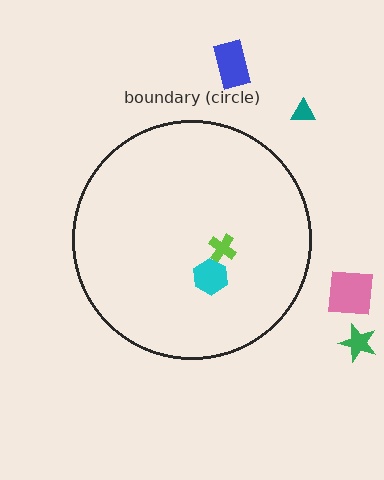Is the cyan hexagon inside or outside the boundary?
Inside.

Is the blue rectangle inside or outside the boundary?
Outside.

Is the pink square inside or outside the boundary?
Outside.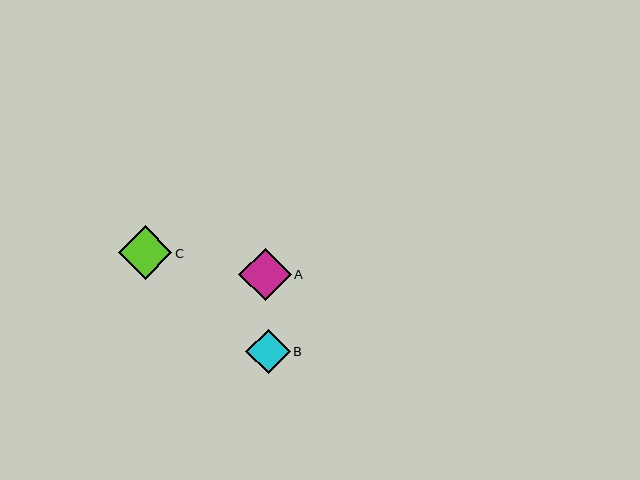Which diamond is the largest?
Diamond C is the largest with a size of approximately 53 pixels.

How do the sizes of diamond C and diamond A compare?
Diamond C and diamond A are approximately the same size.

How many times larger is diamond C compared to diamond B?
Diamond C is approximately 1.2 times the size of diamond B.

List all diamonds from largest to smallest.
From largest to smallest: C, A, B.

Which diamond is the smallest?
Diamond B is the smallest with a size of approximately 44 pixels.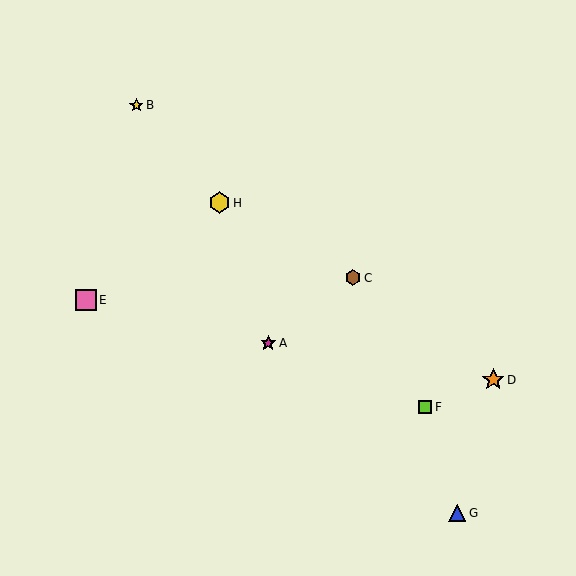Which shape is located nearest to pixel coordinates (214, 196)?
The yellow hexagon (labeled H) at (220, 203) is nearest to that location.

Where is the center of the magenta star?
The center of the magenta star is at (268, 343).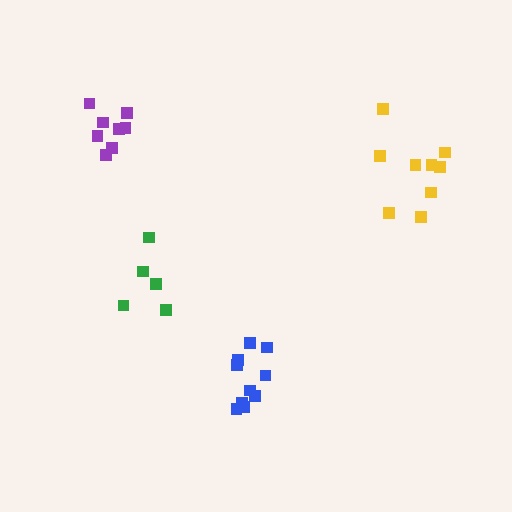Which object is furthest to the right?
The yellow cluster is rightmost.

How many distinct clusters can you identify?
There are 4 distinct clusters.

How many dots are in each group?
Group 1: 11 dots, Group 2: 9 dots, Group 3: 8 dots, Group 4: 5 dots (33 total).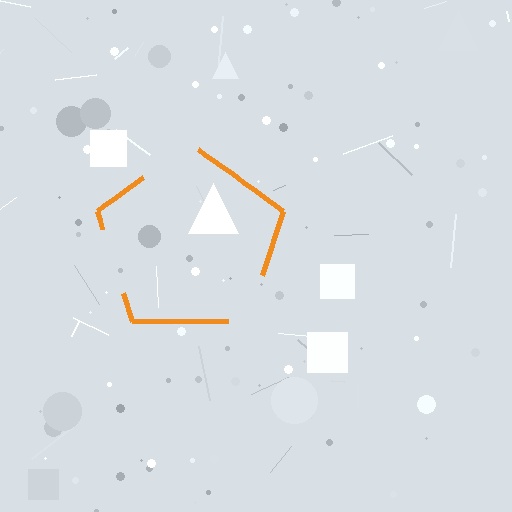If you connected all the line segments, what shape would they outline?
They would outline a pentagon.